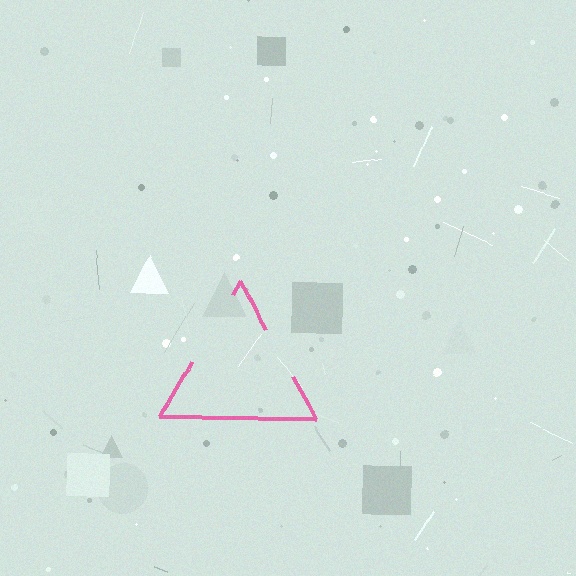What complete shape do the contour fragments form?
The contour fragments form a triangle.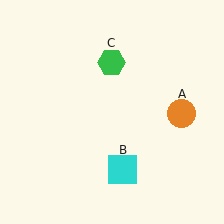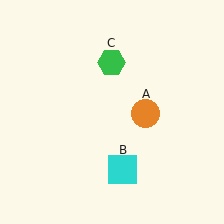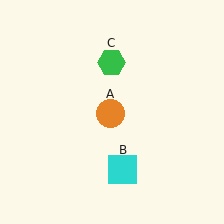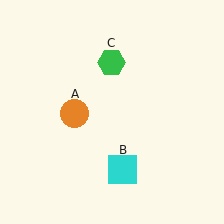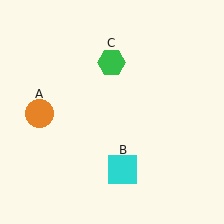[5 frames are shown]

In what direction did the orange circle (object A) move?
The orange circle (object A) moved left.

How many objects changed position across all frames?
1 object changed position: orange circle (object A).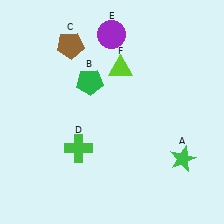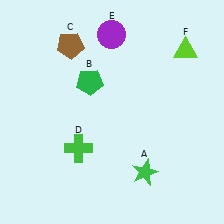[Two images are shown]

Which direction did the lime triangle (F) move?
The lime triangle (F) moved right.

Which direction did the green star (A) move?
The green star (A) moved left.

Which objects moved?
The objects that moved are: the green star (A), the lime triangle (F).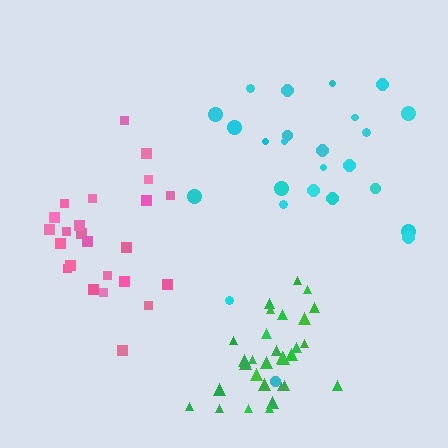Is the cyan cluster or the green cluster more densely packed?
Green.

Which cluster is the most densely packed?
Green.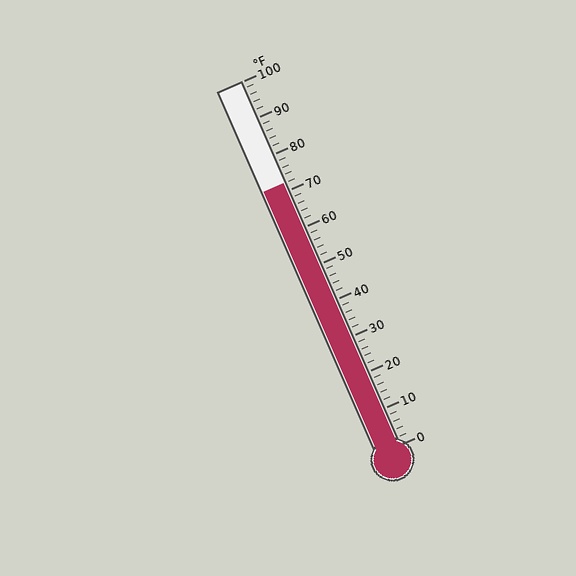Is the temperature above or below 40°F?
The temperature is above 40°F.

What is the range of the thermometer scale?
The thermometer scale ranges from 0°F to 100°F.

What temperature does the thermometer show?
The thermometer shows approximately 72°F.